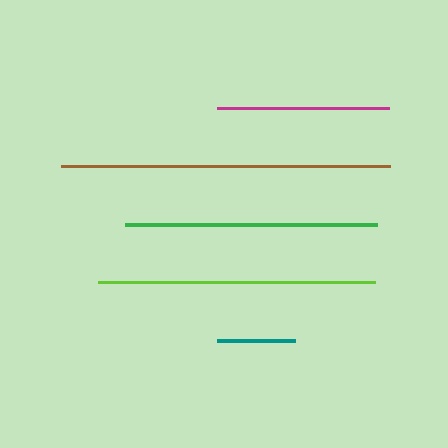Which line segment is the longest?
The brown line is the longest at approximately 329 pixels.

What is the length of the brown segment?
The brown segment is approximately 329 pixels long.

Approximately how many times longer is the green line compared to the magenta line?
The green line is approximately 1.5 times the length of the magenta line.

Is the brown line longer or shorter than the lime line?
The brown line is longer than the lime line.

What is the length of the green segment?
The green segment is approximately 252 pixels long.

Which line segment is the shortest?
The teal line is the shortest at approximately 79 pixels.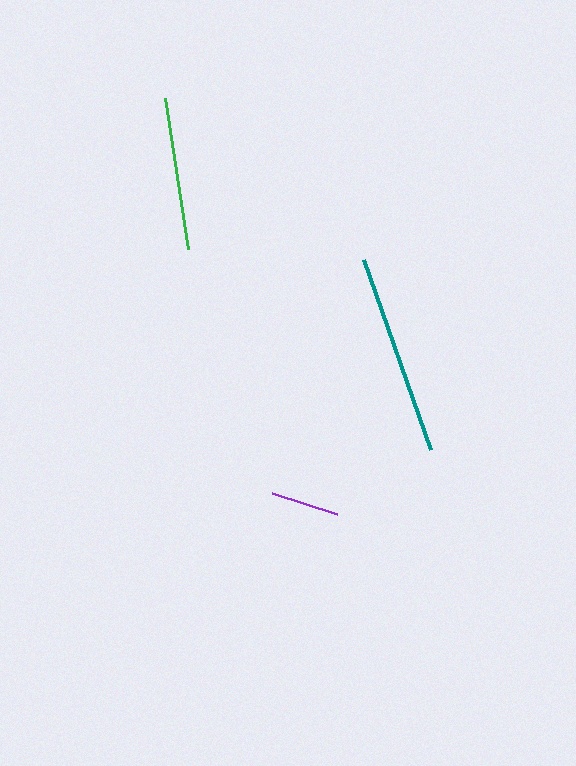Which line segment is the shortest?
The purple line is the shortest at approximately 68 pixels.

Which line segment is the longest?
The teal line is the longest at approximately 201 pixels.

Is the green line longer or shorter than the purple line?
The green line is longer than the purple line.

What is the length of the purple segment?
The purple segment is approximately 68 pixels long.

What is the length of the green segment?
The green segment is approximately 153 pixels long.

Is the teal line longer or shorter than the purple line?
The teal line is longer than the purple line.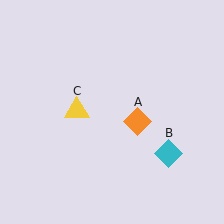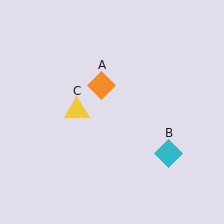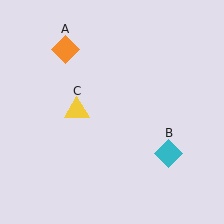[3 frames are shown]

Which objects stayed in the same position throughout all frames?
Cyan diamond (object B) and yellow triangle (object C) remained stationary.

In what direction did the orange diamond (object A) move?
The orange diamond (object A) moved up and to the left.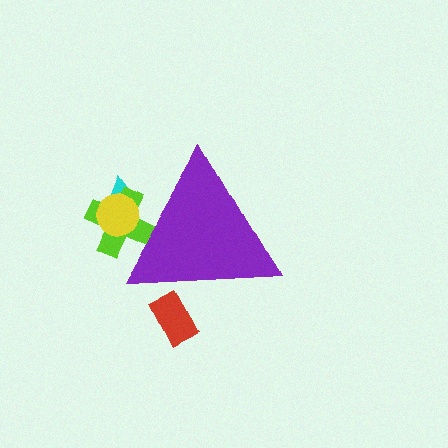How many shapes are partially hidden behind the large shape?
4 shapes are partially hidden.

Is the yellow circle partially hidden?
Yes, the yellow circle is partially hidden behind the purple triangle.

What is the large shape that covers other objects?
A purple triangle.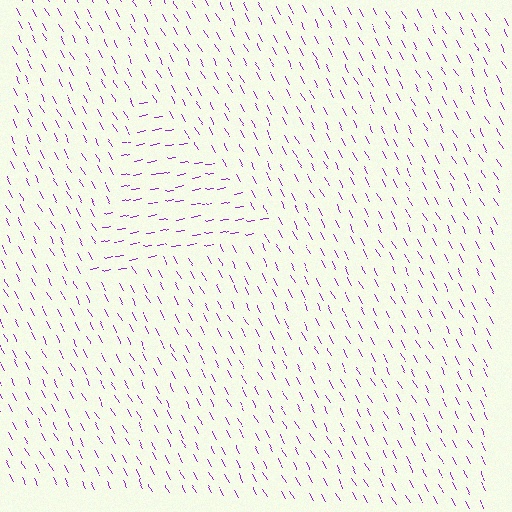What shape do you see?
I see a triangle.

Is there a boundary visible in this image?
Yes, there is a texture boundary formed by a change in line orientation.